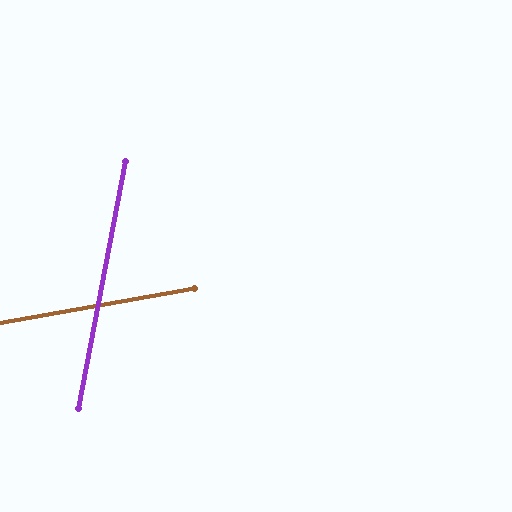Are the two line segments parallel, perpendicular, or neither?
Neither parallel nor perpendicular — they differ by about 69°.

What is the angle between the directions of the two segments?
Approximately 69 degrees.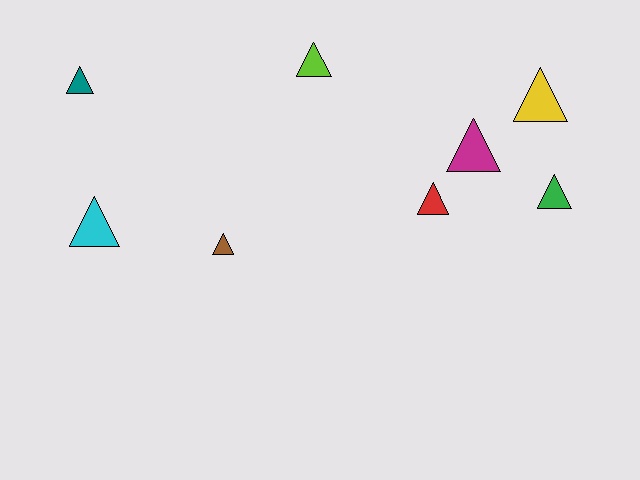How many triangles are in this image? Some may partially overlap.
There are 8 triangles.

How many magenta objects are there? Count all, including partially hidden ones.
There is 1 magenta object.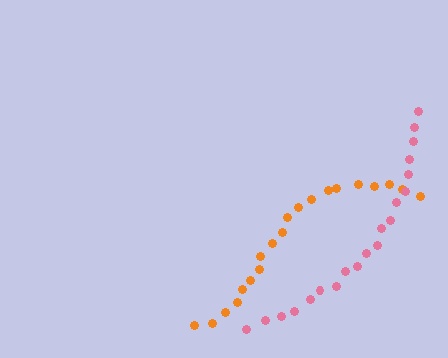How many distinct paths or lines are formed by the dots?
There are 2 distinct paths.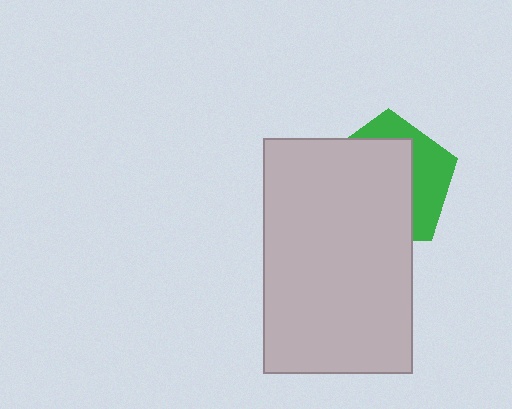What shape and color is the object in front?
The object in front is a light gray rectangle.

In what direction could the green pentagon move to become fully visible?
The green pentagon could move toward the upper-right. That would shift it out from behind the light gray rectangle entirely.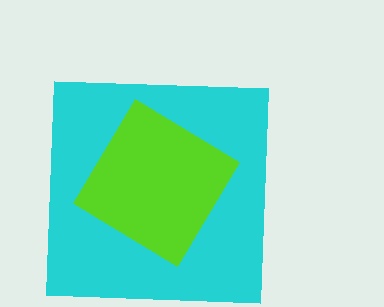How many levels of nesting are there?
2.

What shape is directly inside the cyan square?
The lime diamond.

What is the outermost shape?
The cyan square.